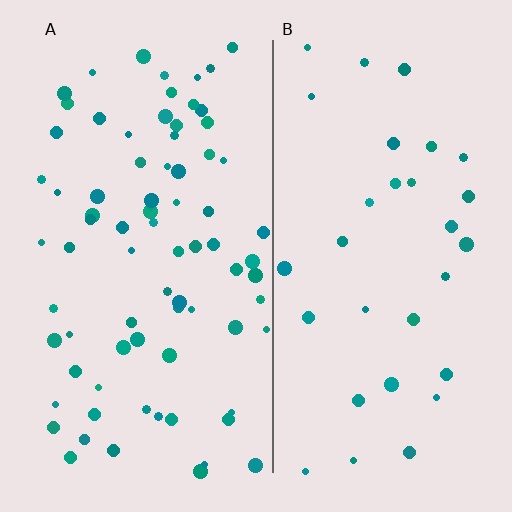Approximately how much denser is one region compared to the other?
Approximately 2.5× — region A over region B.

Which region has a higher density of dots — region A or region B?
A (the left).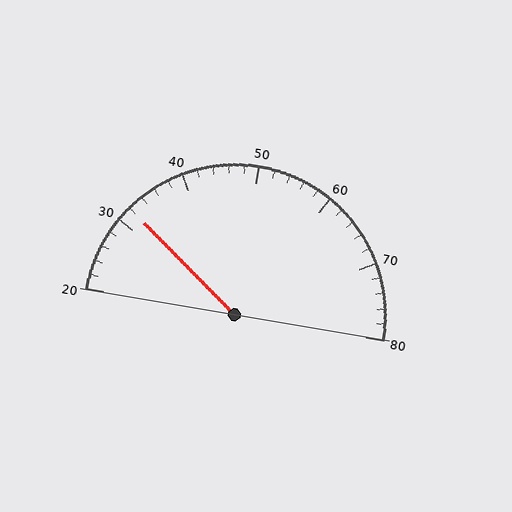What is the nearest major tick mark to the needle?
The nearest major tick mark is 30.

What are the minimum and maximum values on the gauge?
The gauge ranges from 20 to 80.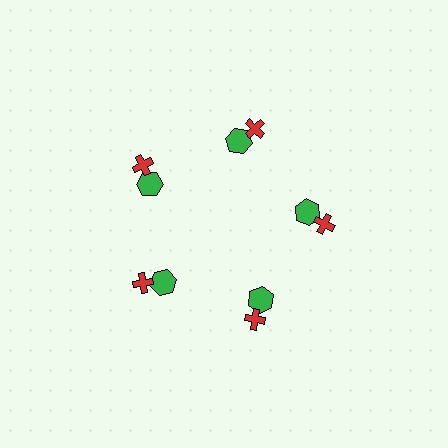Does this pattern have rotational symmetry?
Yes, this pattern has 5-fold rotational symmetry. It looks the same after rotating 72 degrees around the center.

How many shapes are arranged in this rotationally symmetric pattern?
There are 10 shapes, arranged in 5 groups of 2.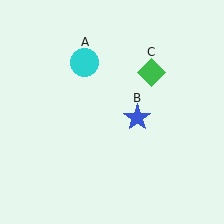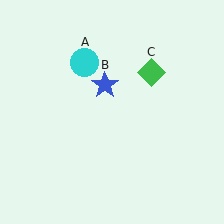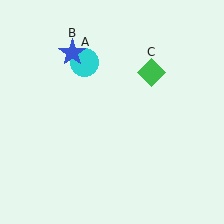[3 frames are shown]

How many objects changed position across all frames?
1 object changed position: blue star (object B).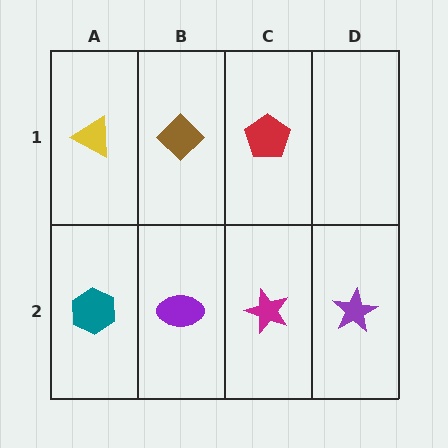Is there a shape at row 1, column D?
No, that cell is empty.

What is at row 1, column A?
A yellow triangle.